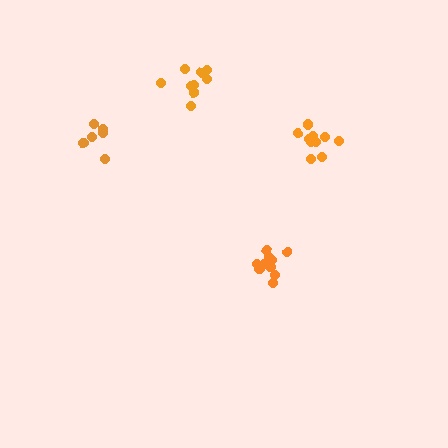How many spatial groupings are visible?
There are 4 spatial groupings.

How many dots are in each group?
Group 1: 11 dots, Group 2: 6 dots, Group 3: 9 dots, Group 4: 11 dots (37 total).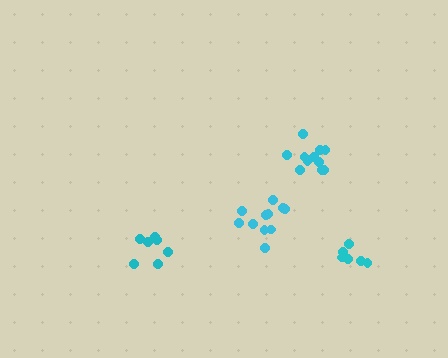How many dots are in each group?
Group 1: 6 dots, Group 2: 7 dots, Group 3: 11 dots, Group 4: 11 dots (35 total).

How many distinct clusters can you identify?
There are 4 distinct clusters.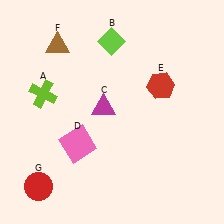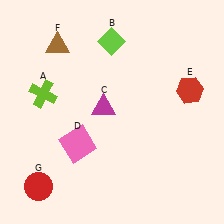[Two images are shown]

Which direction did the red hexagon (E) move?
The red hexagon (E) moved right.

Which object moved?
The red hexagon (E) moved right.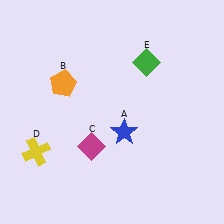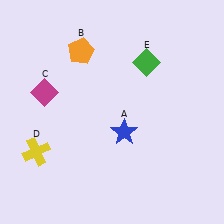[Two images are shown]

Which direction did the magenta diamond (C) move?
The magenta diamond (C) moved up.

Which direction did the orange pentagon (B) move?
The orange pentagon (B) moved up.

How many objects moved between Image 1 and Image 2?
2 objects moved between the two images.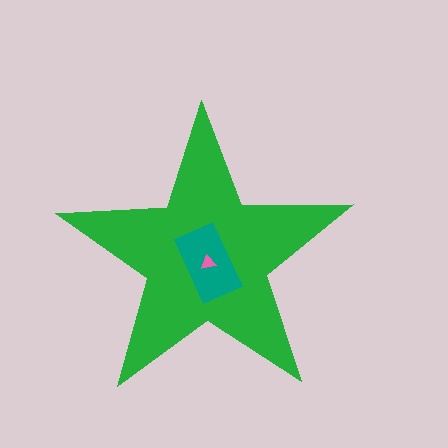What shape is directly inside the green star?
The teal rectangle.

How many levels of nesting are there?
3.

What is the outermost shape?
The green star.